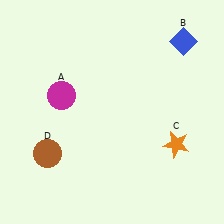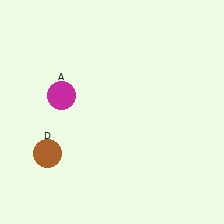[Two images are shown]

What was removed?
The blue diamond (B), the orange star (C) were removed in Image 2.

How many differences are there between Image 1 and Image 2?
There are 2 differences between the two images.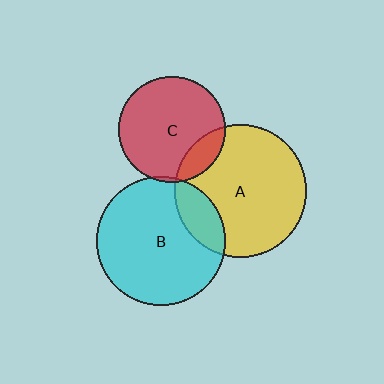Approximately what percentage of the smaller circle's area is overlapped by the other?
Approximately 15%.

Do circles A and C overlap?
Yes.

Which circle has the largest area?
Circle A (yellow).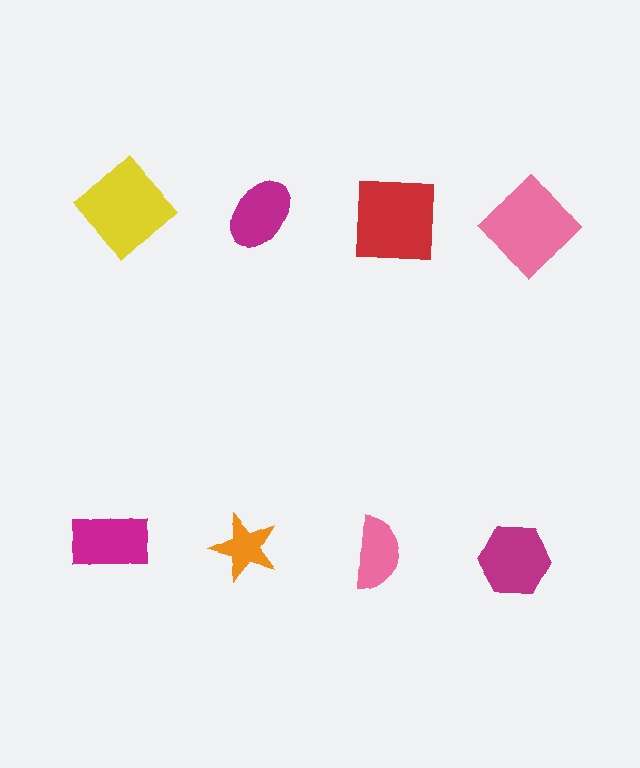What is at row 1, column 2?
A magenta ellipse.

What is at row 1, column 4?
A pink diamond.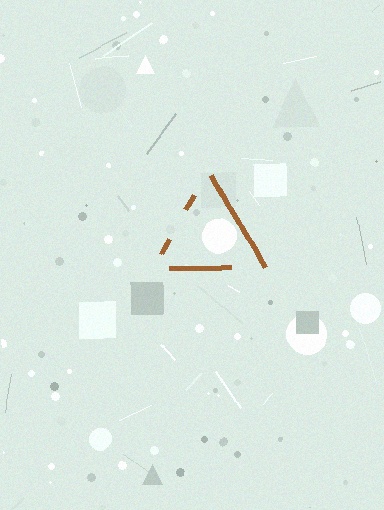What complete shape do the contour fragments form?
The contour fragments form a triangle.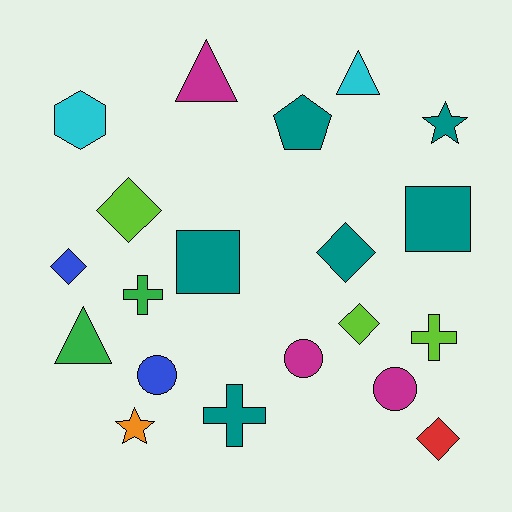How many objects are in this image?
There are 20 objects.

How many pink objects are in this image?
There are no pink objects.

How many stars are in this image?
There are 2 stars.